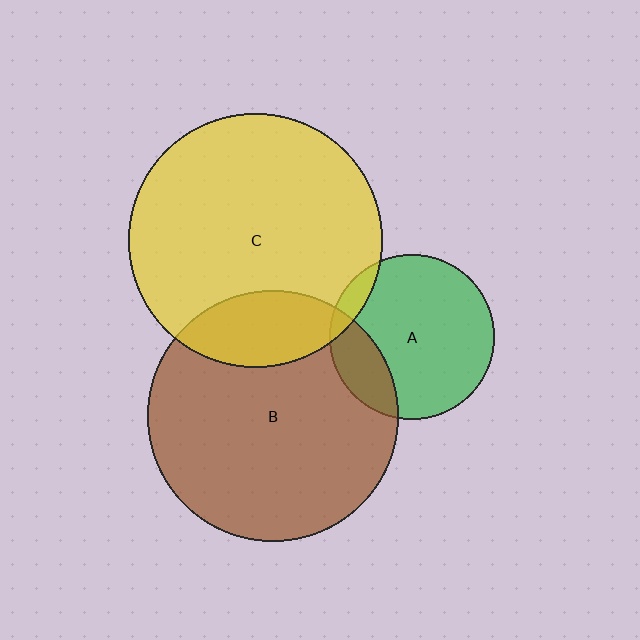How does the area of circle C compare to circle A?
Approximately 2.4 times.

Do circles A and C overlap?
Yes.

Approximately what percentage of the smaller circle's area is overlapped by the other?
Approximately 10%.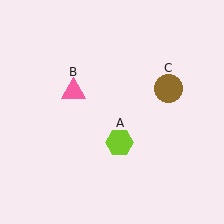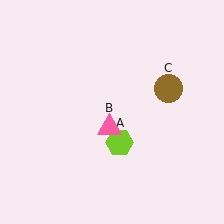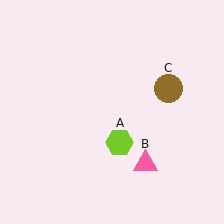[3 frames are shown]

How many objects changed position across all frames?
1 object changed position: pink triangle (object B).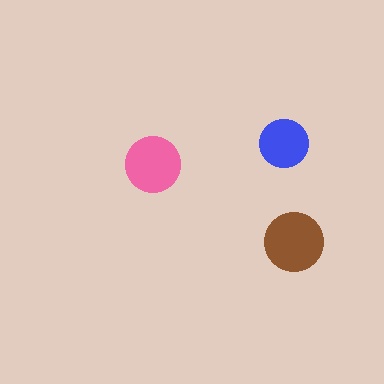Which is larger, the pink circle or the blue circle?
The pink one.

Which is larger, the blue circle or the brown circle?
The brown one.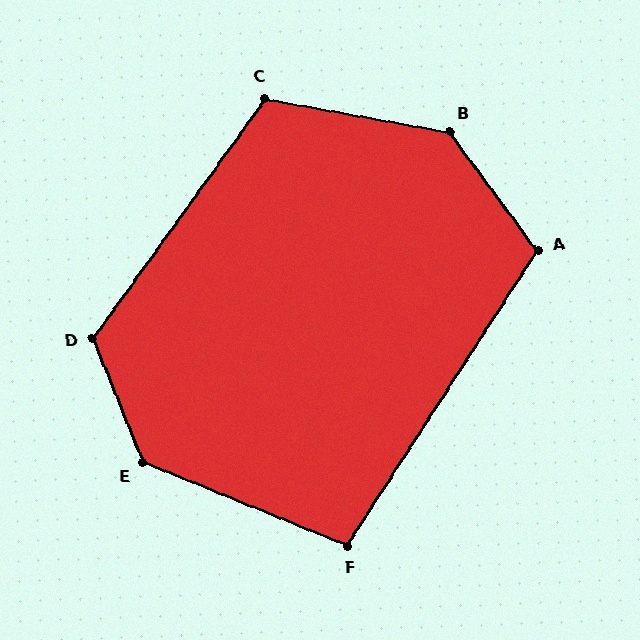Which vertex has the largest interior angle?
B, at approximately 137 degrees.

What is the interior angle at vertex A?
Approximately 111 degrees (obtuse).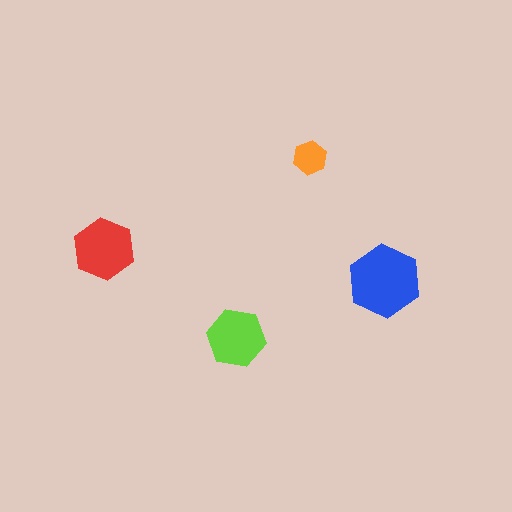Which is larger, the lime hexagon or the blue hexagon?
The blue one.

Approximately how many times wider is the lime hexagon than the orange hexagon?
About 1.5 times wider.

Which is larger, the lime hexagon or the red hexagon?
The red one.